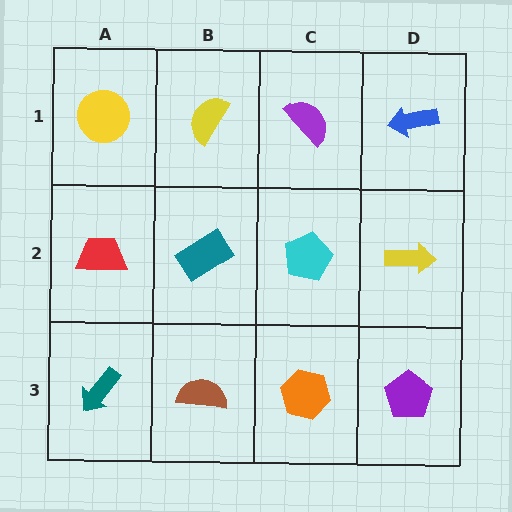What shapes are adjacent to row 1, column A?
A red trapezoid (row 2, column A), a yellow semicircle (row 1, column B).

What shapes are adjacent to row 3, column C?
A cyan pentagon (row 2, column C), a brown semicircle (row 3, column B), a purple pentagon (row 3, column D).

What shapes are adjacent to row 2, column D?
A blue arrow (row 1, column D), a purple pentagon (row 3, column D), a cyan pentagon (row 2, column C).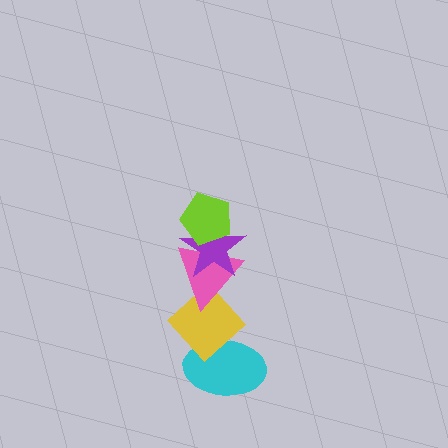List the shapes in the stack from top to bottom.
From top to bottom: the lime pentagon, the purple star, the pink triangle, the yellow diamond, the cyan ellipse.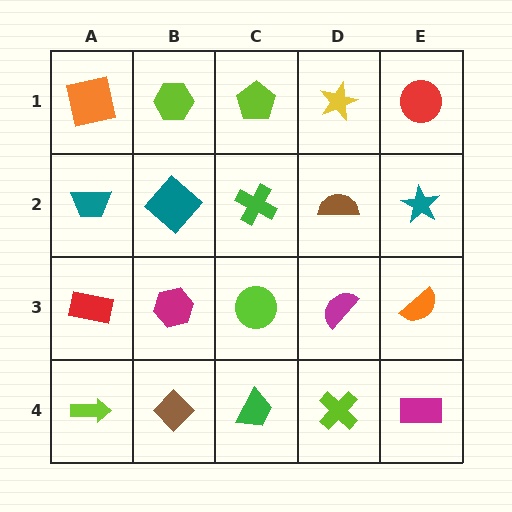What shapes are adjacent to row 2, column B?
A lime hexagon (row 1, column B), a magenta hexagon (row 3, column B), a teal trapezoid (row 2, column A), a green cross (row 2, column C).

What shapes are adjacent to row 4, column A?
A red rectangle (row 3, column A), a brown diamond (row 4, column B).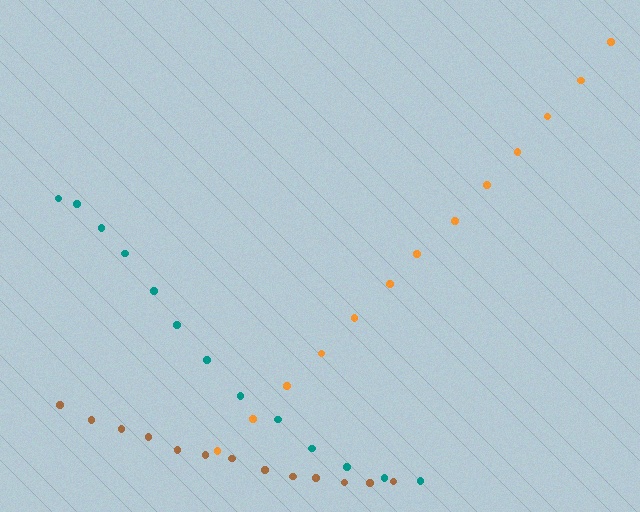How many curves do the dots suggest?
There are 3 distinct paths.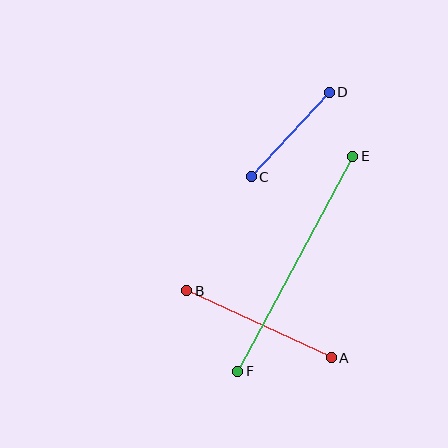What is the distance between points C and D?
The distance is approximately 115 pixels.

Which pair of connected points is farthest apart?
Points E and F are farthest apart.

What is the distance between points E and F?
The distance is approximately 244 pixels.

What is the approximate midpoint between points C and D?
The midpoint is at approximately (290, 135) pixels.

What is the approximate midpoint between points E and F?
The midpoint is at approximately (295, 264) pixels.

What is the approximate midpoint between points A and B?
The midpoint is at approximately (259, 324) pixels.